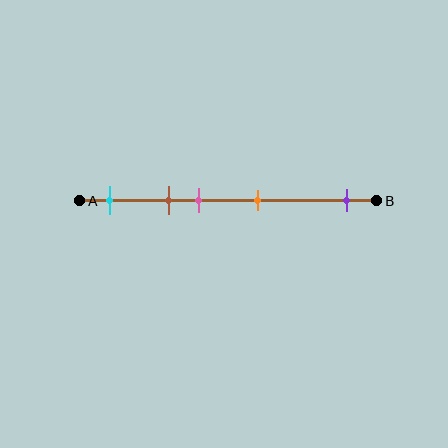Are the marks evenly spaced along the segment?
No, the marks are not evenly spaced.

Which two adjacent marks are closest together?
The brown and pink marks are the closest adjacent pair.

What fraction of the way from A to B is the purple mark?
The purple mark is approximately 90% (0.9) of the way from A to B.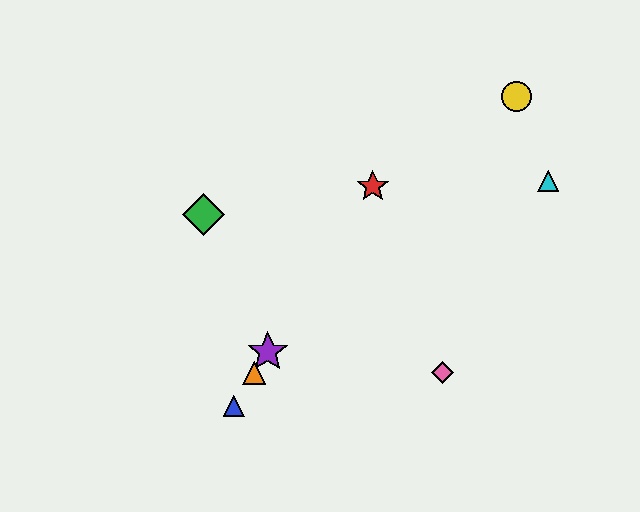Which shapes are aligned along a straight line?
The red star, the blue triangle, the purple star, the orange triangle are aligned along a straight line.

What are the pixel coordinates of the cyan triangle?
The cyan triangle is at (548, 181).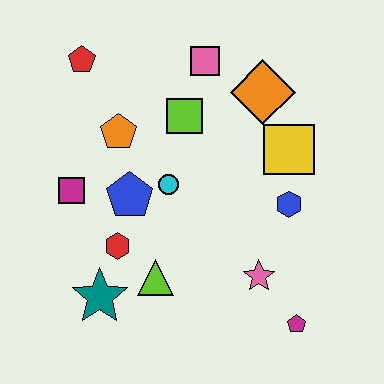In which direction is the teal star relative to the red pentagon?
The teal star is below the red pentagon.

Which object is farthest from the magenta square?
The magenta pentagon is farthest from the magenta square.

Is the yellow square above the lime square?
No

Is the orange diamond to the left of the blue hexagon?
Yes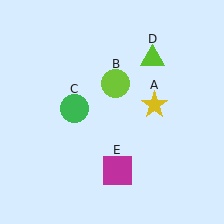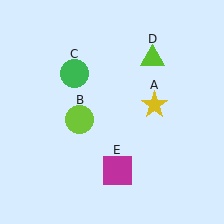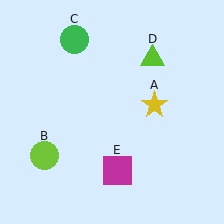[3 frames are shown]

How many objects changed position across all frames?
2 objects changed position: lime circle (object B), green circle (object C).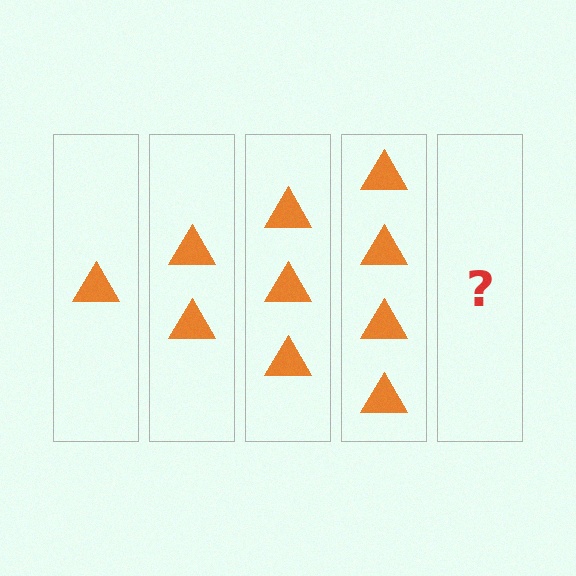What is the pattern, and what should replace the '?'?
The pattern is that each step adds one more triangle. The '?' should be 5 triangles.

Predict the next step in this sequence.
The next step is 5 triangles.